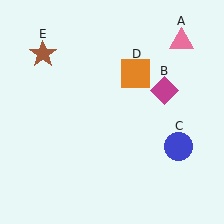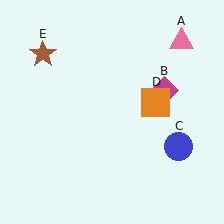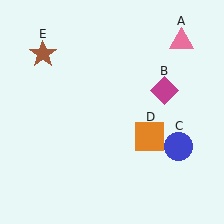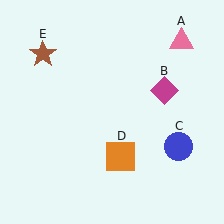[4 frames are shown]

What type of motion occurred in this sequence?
The orange square (object D) rotated clockwise around the center of the scene.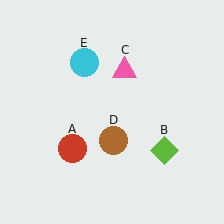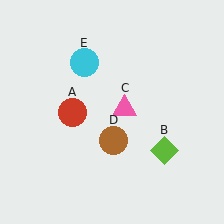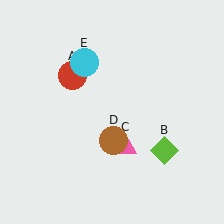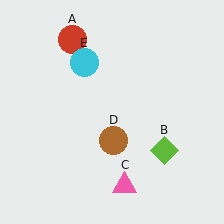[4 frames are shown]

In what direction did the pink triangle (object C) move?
The pink triangle (object C) moved down.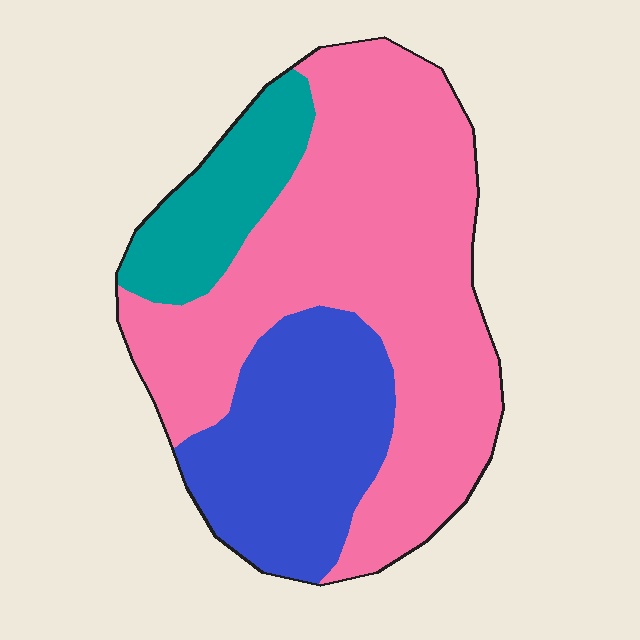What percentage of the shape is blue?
Blue takes up about one quarter (1/4) of the shape.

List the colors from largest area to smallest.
From largest to smallest: pink, blue, teal.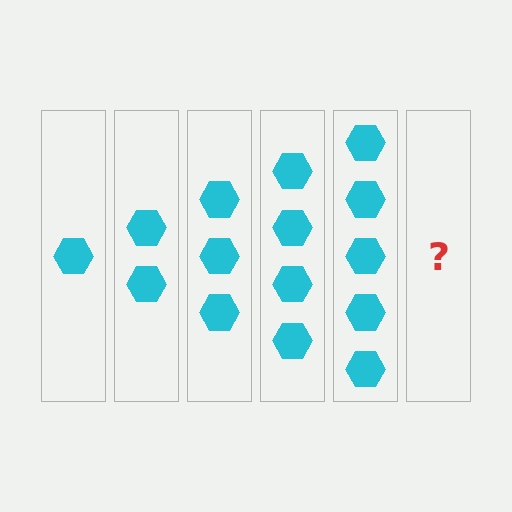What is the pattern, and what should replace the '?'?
The pattern is that each step adds one more hexagon. The '?' should be 6 hexagons.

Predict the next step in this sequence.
The next step is 6 hexagons.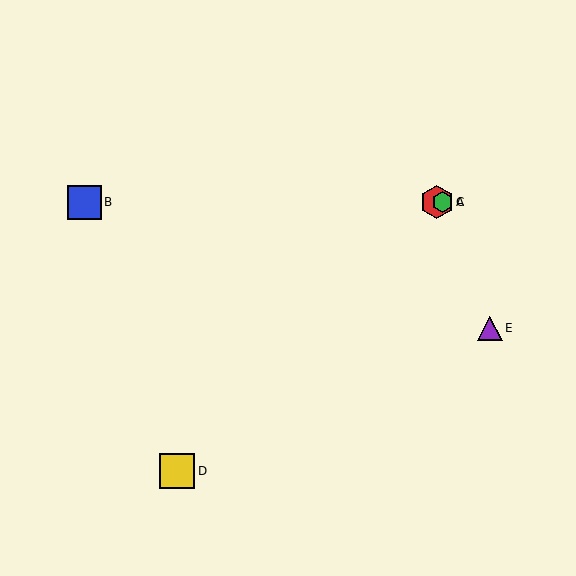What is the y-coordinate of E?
Object E is at y≈328.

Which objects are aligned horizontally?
Objects A, B, C are aligned horizontally.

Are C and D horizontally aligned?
No, C is at y≈202 and D is at y≈471.